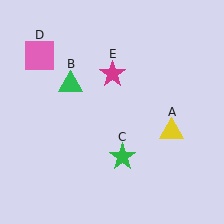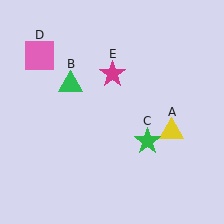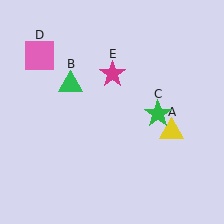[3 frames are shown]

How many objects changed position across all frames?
1 object changed position: green star (object C).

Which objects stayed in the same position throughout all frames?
Yellow triangle (object A) and green triangle (object B) and pink square (object D) and magenta star (object E) remained stationary.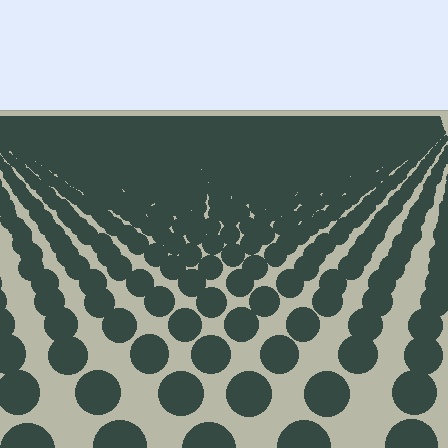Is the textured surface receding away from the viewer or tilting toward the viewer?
The surface is receding away from the viewer. Texture elements get smaller and denser toward the top.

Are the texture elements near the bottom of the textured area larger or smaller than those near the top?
Larger. Near the bottom, elements are closer to the viewer and appear at a bigger on-screen size.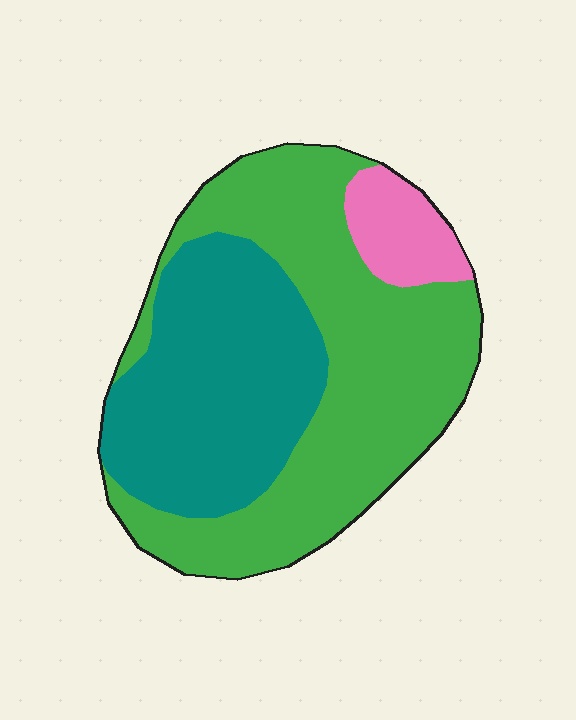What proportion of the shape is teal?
Teal covers 38% of the shape.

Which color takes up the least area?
Pink, at roughly 10%.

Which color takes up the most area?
Green, at roughly 55%.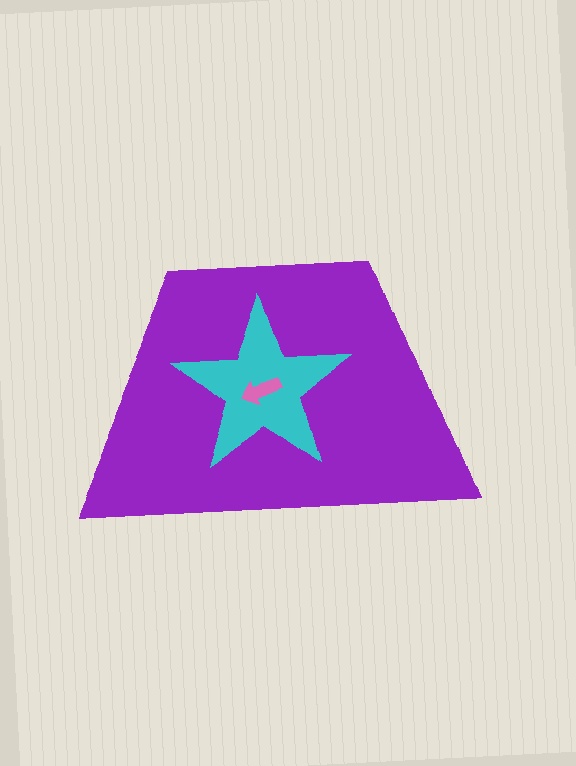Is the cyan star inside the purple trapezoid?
Yes.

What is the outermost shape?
The purple trapezoid.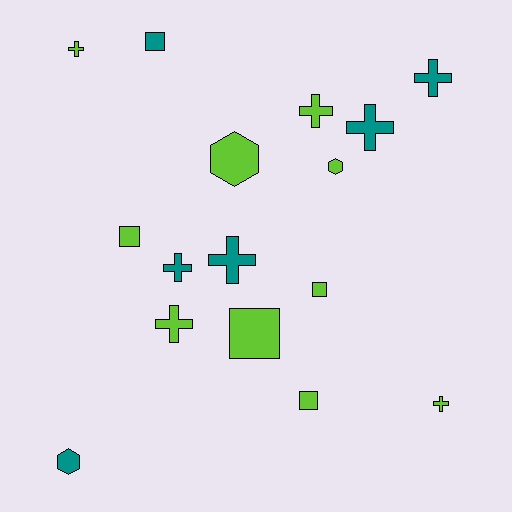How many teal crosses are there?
There are 4 teal crosses.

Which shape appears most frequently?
Cross, with 8 objects.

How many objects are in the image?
There are 16 objects.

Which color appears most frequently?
Lime, with 10 objects.